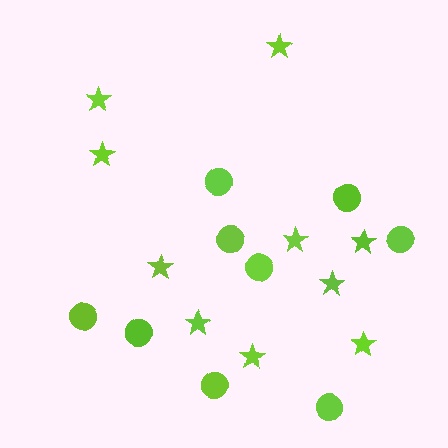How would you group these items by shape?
There are 2 groups: one group of circles (9) and one group of stars (10).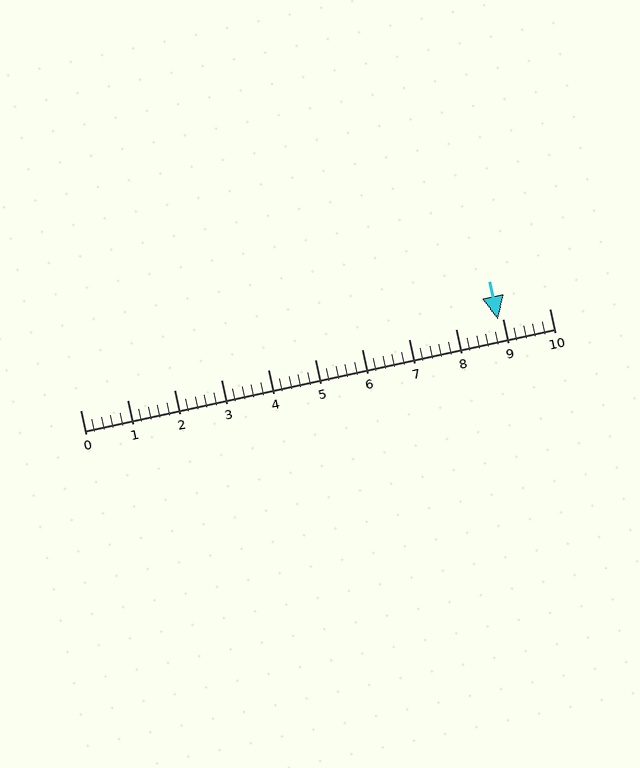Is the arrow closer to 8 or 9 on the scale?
The arrow is closer to 9.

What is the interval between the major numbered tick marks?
The major tick marks are spaced 1 units apart.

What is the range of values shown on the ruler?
The ruler shows values from 0 to 10.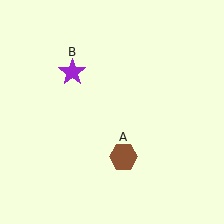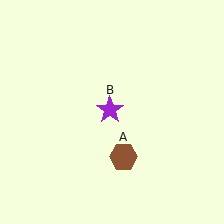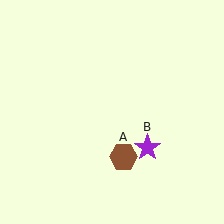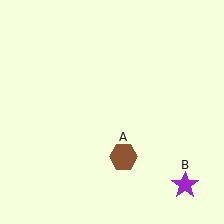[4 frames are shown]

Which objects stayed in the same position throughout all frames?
Brown hexagon (object A) remained stationary.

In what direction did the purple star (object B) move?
The purple star (object B) moved down and to the right.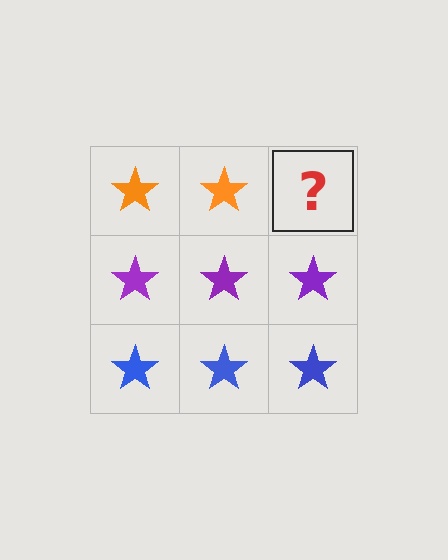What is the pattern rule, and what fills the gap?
The rule is that each row has a consistent color. The gap should be filled with an orange star.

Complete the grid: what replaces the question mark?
The question mark should be replaced with an orange star.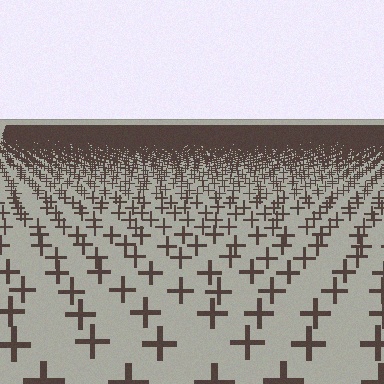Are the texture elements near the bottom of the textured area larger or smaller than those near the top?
Larger. Near the bottom, elements are closer to the viewer and appear at a bigger on-screen size.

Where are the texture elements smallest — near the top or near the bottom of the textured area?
Near the top.